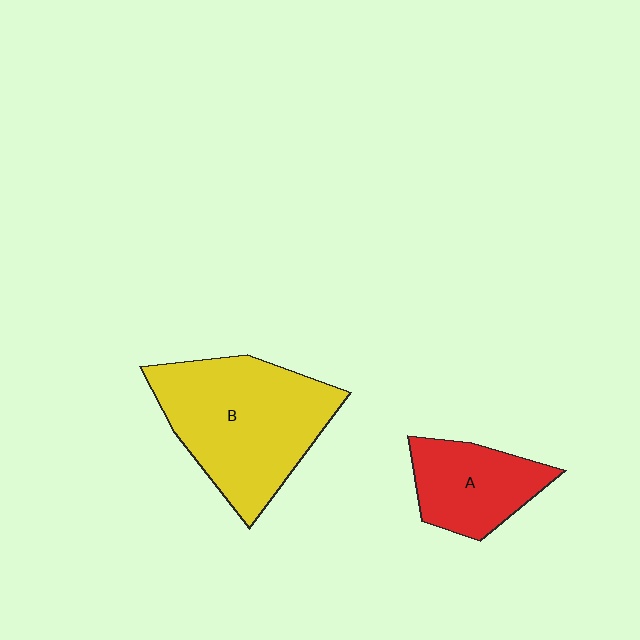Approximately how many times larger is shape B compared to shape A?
Approximately 1.9 times.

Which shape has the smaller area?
Shape A (red).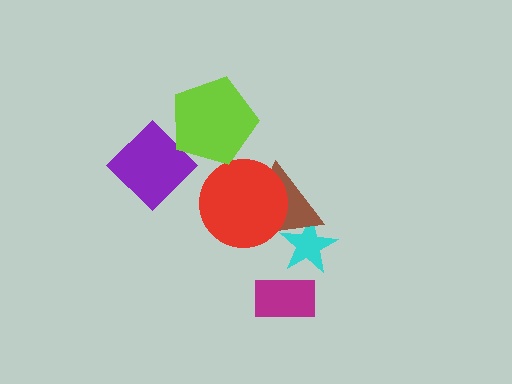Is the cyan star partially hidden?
Yes, it is partially covered by another shape.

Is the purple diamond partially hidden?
Yes, it is partially covered by another shape.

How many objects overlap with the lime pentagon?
1 object overlaps with the lime pentagon.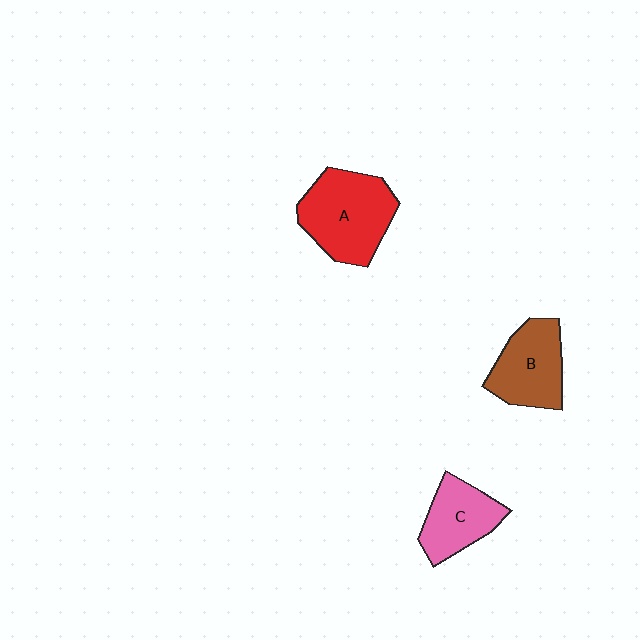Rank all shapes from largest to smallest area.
From largest to smallest: A (red), B (brown), C (pink).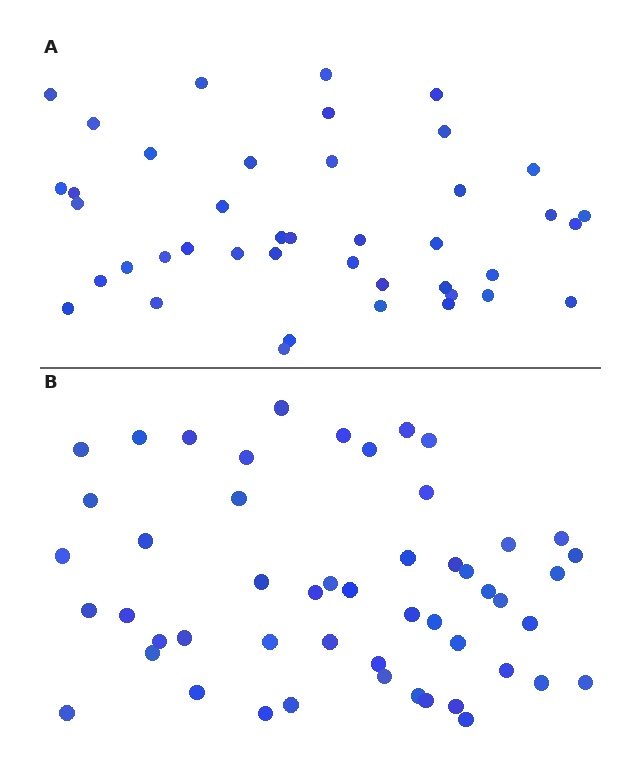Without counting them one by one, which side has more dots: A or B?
Region B (the bottom region) has more dots.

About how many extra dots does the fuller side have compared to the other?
Region B has roughly 8 or so more dots than region A.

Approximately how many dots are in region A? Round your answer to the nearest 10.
About 40 dots. (The exact count is 42, which rounds to 40.)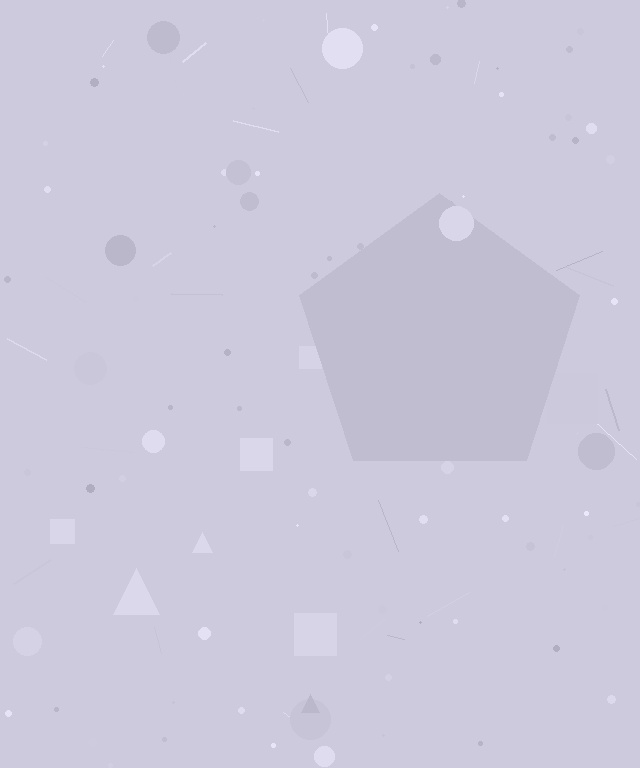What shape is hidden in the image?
A pentagon is hidden in the image.